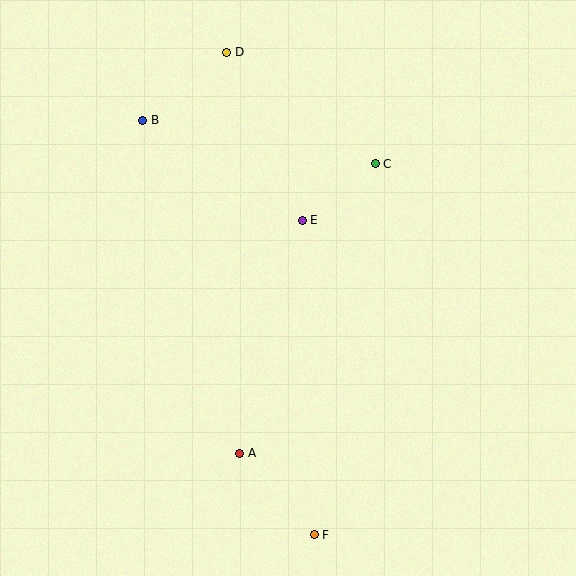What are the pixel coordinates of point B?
Point B is at (143, 120).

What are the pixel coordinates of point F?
Point F is at (314, 535).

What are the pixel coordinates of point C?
Point C is at (375, 164).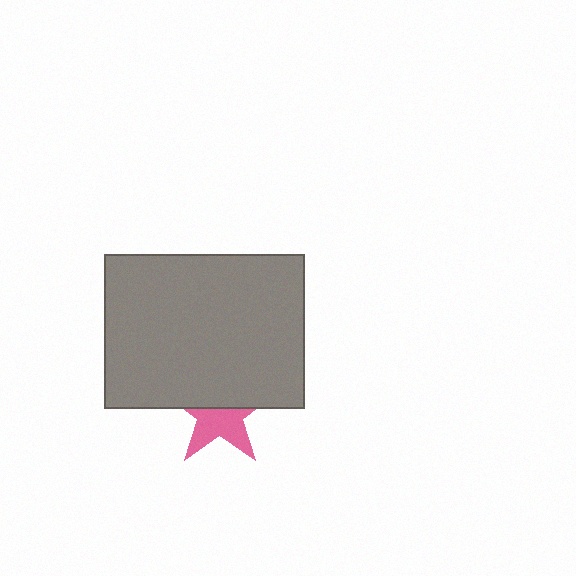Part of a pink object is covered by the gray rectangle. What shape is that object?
It is a star.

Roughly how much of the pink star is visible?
About half of it is visible (roughly 50%).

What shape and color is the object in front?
The object in front is a gray rectangle.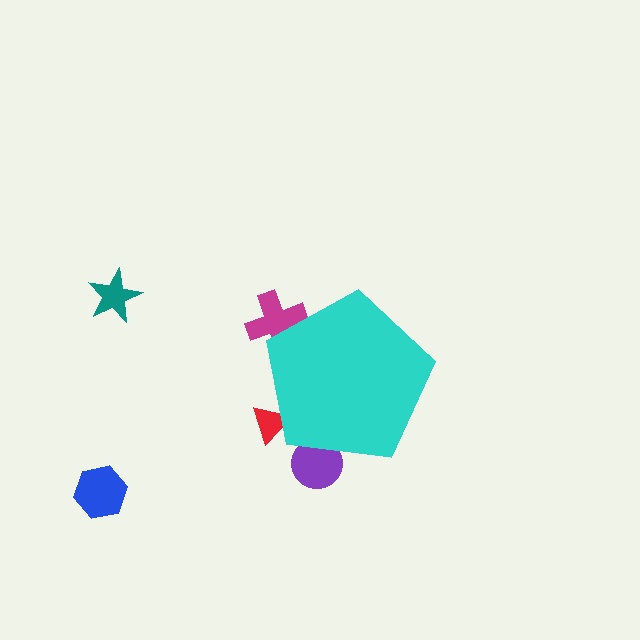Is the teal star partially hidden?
No, the teal star is fully visible.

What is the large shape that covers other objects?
A cyan pentagon.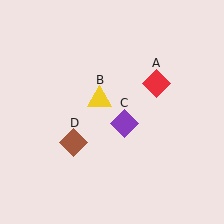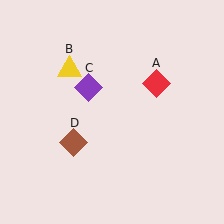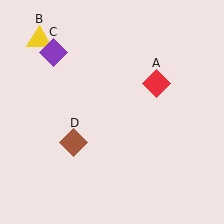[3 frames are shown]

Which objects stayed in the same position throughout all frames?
Red diamond (object A) and brown diamond (object D) remained stationary.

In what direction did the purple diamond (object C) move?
The purple diamond (object C) moved up and to the left.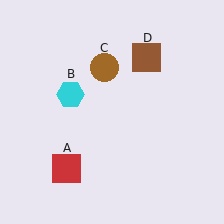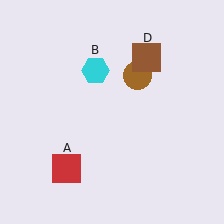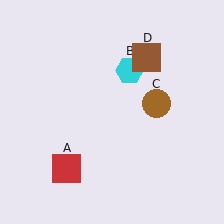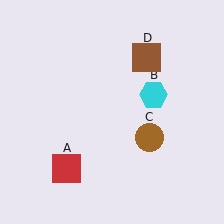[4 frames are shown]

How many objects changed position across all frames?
2 objects changed position: cyan hexagon (object B), brown circle (object C).